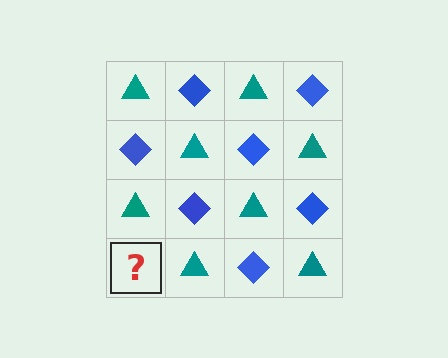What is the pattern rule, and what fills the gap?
The rule is that it alternates teal triangle and blue diamond in a checkerboard pattern. The gap should be filled with a blue diamond.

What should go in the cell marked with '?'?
The missing cell should contain a blue diamond.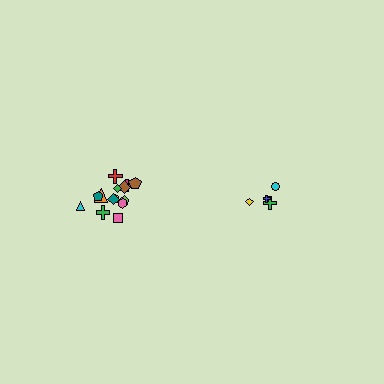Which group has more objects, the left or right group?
The left group.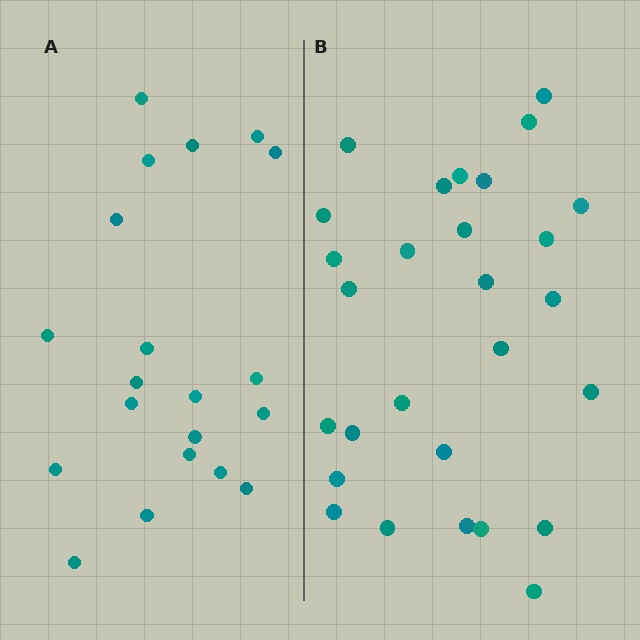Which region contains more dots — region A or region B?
Region B (the right region) has more dots.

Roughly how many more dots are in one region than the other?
Region B has roughly 8 or so more dots than region A.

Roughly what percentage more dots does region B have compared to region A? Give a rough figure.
About 40% more.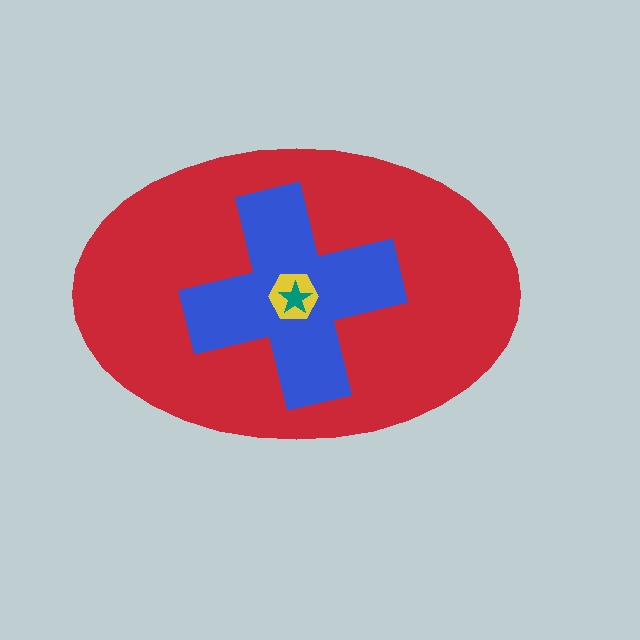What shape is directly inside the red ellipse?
The blue cross.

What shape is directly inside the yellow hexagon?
The teal star.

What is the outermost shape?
The red ellipse.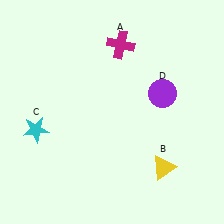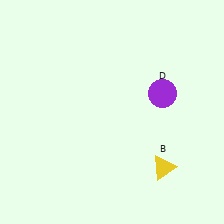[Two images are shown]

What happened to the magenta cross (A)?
The magenta cross (A) was removed in Image 2. It was in the top-right area of Image 1.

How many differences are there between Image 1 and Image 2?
There are 2 differences between the two images.